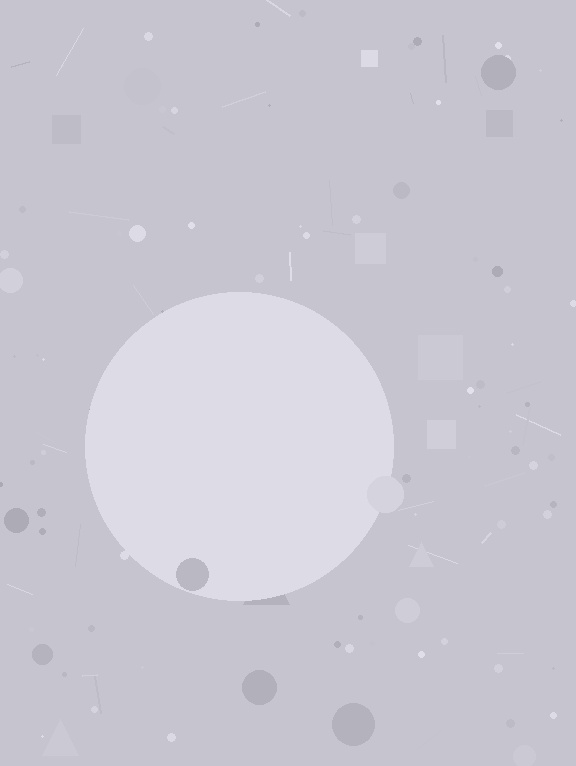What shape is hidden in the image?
A circle is hidden in the image.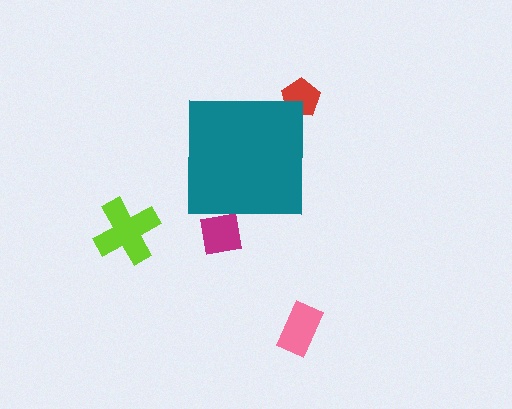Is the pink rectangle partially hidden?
No, the pink rectangle is fully visible.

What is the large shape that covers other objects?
A teal square.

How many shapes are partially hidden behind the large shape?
2 shapes are partially hidden.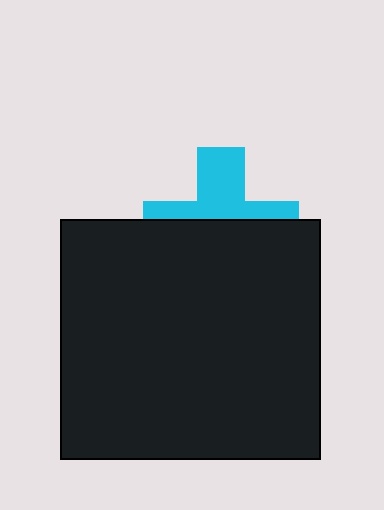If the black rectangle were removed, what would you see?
You would see the complete cyan cross.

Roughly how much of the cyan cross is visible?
A small part of it is visible (roughly 43%).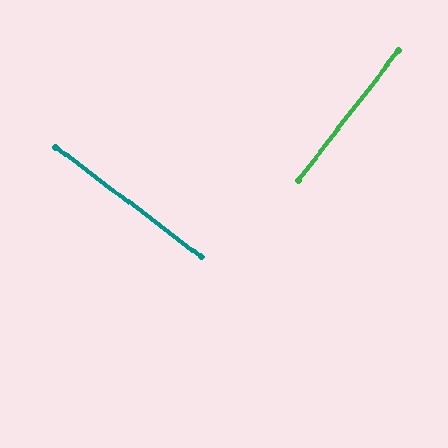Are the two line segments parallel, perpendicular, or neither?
Perpendicular — they meet at approximately 89°.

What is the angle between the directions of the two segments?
Approximately 89 degrees.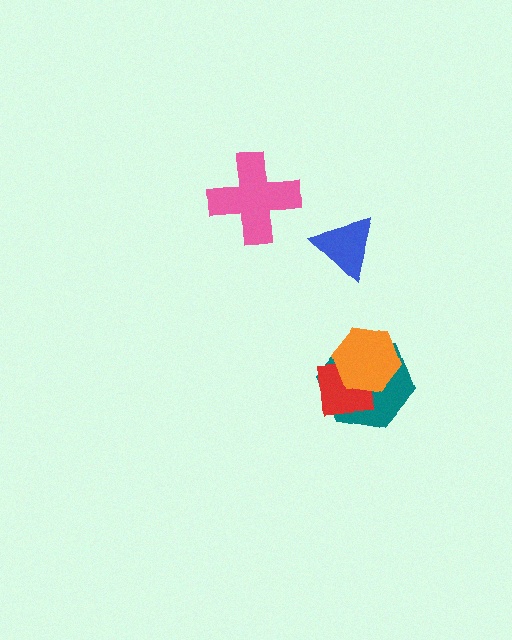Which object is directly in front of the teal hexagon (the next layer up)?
The red square is directly in front of the teal hexagon.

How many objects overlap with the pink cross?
0 objects overlap with the pink cross.